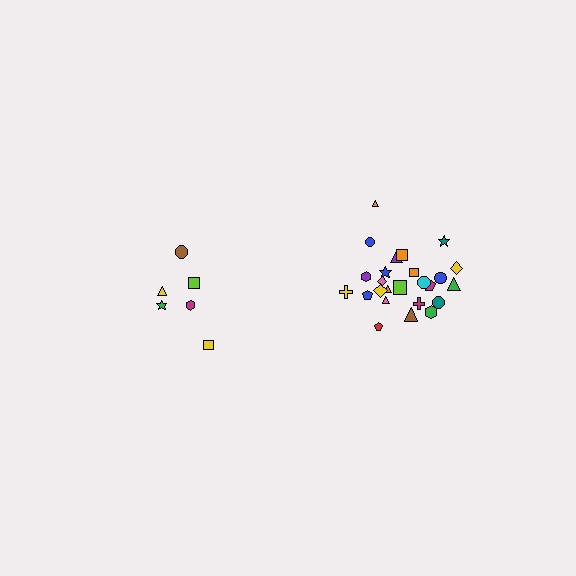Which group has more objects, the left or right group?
The right group.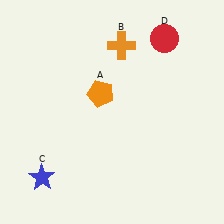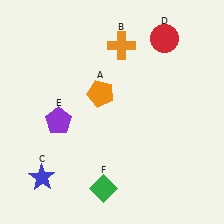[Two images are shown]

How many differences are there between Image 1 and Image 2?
There are 2 differences between the two images.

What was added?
A purple pentagon (E), a green diamond (F) were added in Image 2.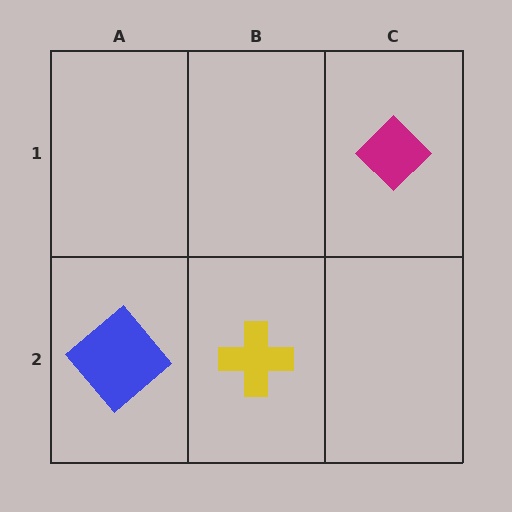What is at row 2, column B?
A yellow cross.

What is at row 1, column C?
A magenta diamond.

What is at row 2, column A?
A blue diamond.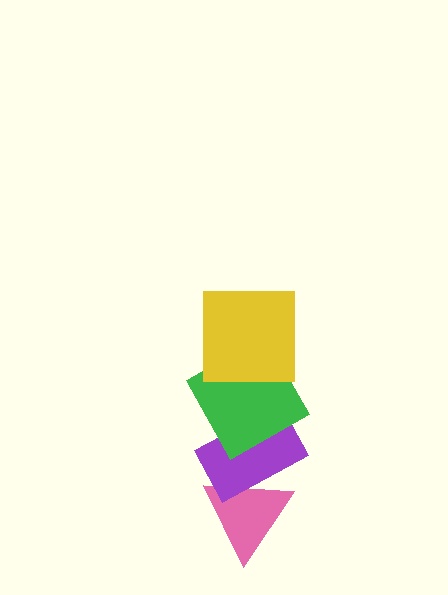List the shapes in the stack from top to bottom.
From top to bottom: the yellow square, the green square, the purple rectangle, the pink triangle.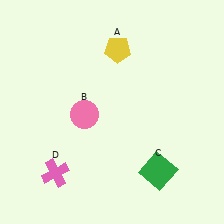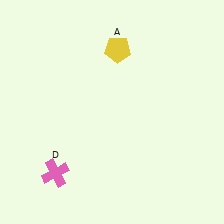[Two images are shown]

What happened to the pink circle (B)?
The pink circle (B) was removed in Image 2. It was in the bottom-left area of Image 1.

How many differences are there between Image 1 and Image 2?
There are 2 differences between the two images.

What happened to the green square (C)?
The green square (C) was removed in Image 2. It was in the bottom-right area of Image 1.